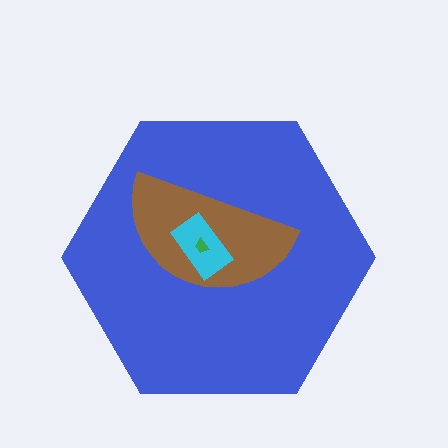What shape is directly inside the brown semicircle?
The cyan rectangle.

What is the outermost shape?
The blue hexagon.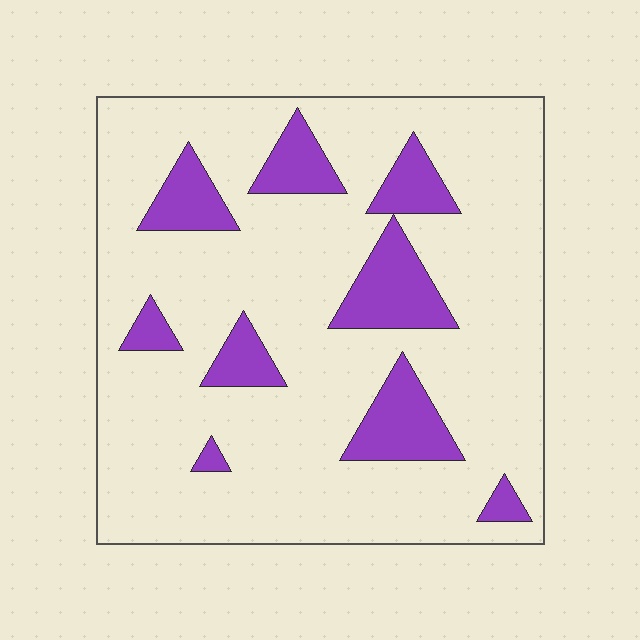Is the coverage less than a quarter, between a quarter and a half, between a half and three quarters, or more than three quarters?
Less than a quarter.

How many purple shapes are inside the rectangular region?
9.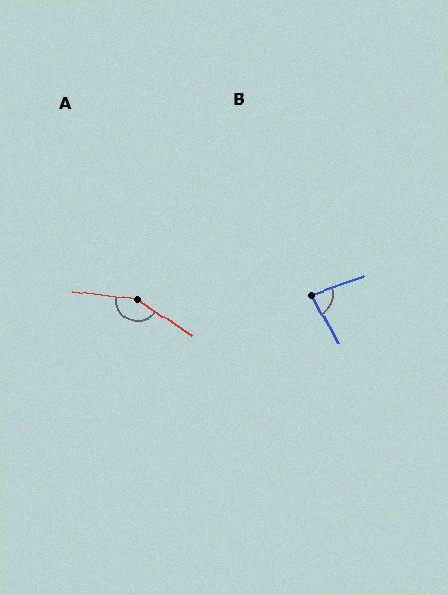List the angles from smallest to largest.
B (80°), A (154°).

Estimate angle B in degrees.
Approximately 80 degrees.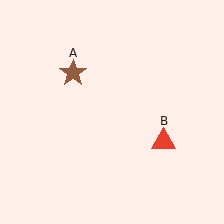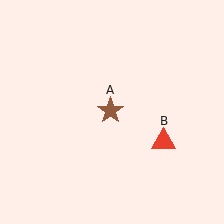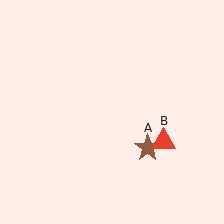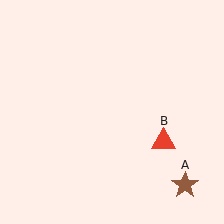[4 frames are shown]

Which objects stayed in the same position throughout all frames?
Red triangle (object B) remained stationary.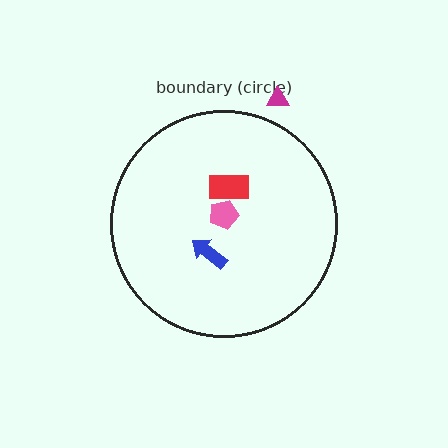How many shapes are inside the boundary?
3 inside, 1 outside.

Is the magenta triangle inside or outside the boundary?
Outside.